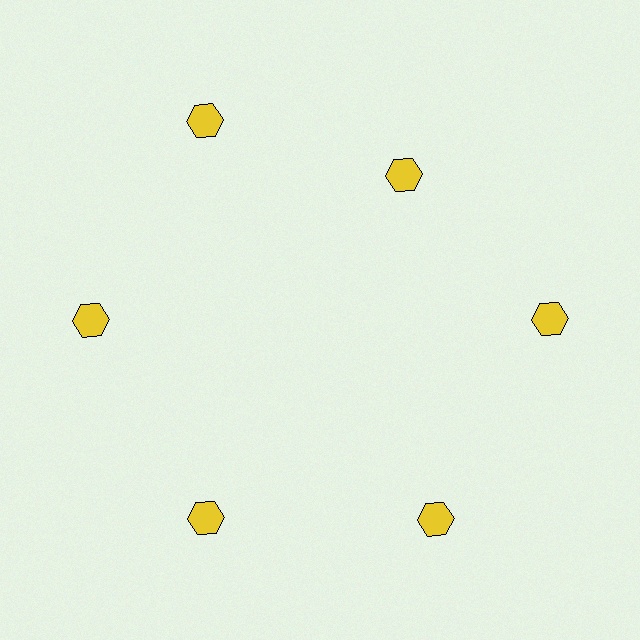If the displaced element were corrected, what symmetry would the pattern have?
It would have 6-fold rotational symmetry — the pattern would map onto itself every 60 degrees.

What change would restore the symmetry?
The symmetry would be restored by moving it outward, back onto the ring so that all 6 hexagons sit at equal angles and equal distance from the center.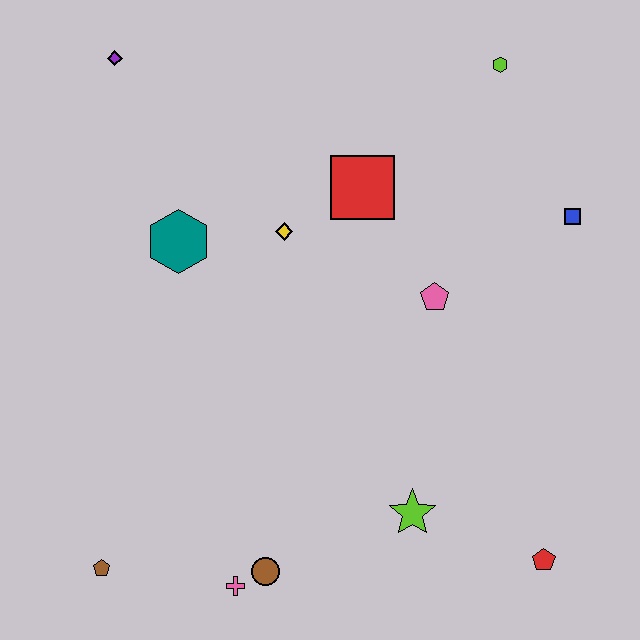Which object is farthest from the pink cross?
The lime hexagon is farthest from the pink cross.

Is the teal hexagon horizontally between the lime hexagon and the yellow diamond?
No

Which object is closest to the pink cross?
The brown circle is closest to the pink cross.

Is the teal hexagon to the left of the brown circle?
Yes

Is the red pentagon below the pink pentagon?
Yes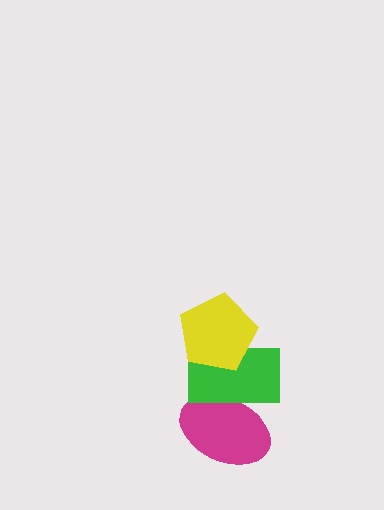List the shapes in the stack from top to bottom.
From top to bottom: the yellow pentagon, the green rectangle, the magenta ellipse.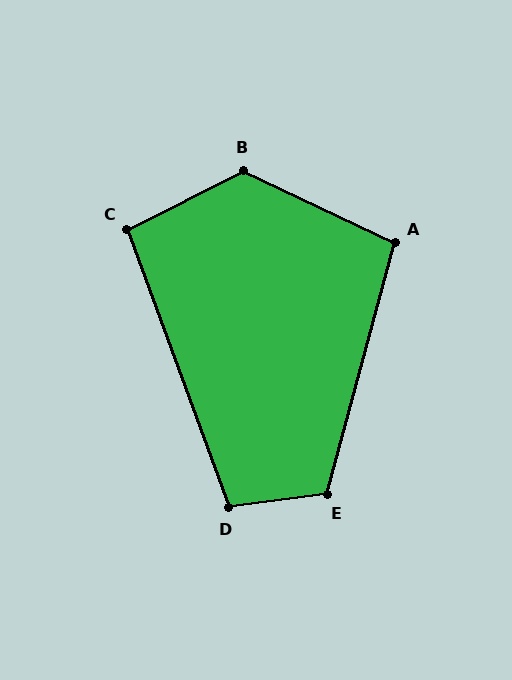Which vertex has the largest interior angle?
B, at approximately 128 degrees.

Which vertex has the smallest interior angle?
C, at approximately 97 degrees.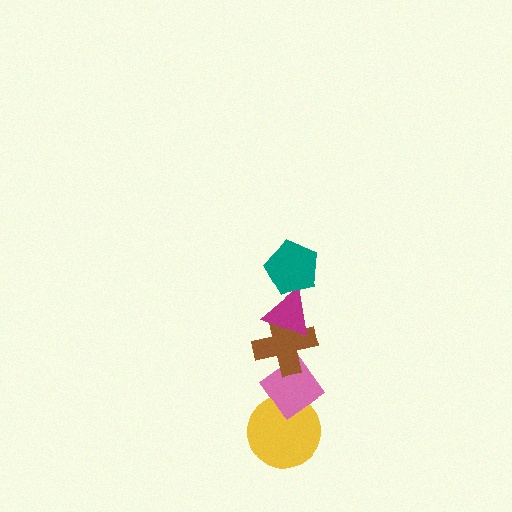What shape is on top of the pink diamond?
The brown cross is on top of the pink diamond.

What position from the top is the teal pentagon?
The teal pentagon is 1st from the top.